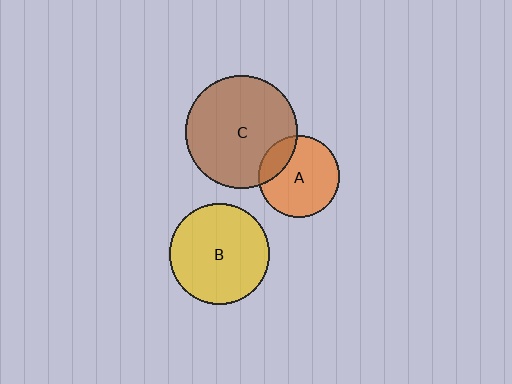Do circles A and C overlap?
Yes.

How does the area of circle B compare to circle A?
Approximately 1.5 times.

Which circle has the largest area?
Circle C (brown).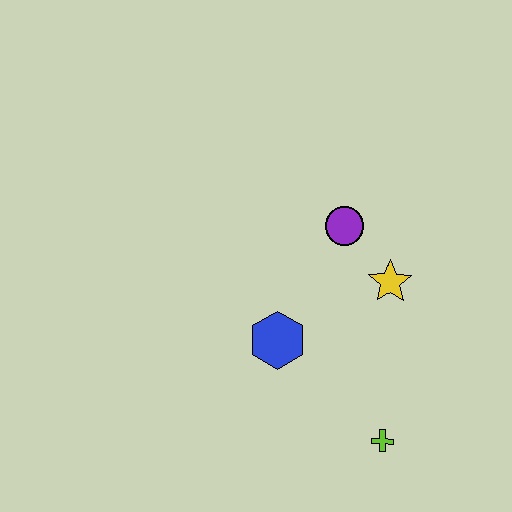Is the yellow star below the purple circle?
Yes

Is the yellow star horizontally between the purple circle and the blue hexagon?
No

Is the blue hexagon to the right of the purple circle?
No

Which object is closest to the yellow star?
The purple circle is closest to the yellow star.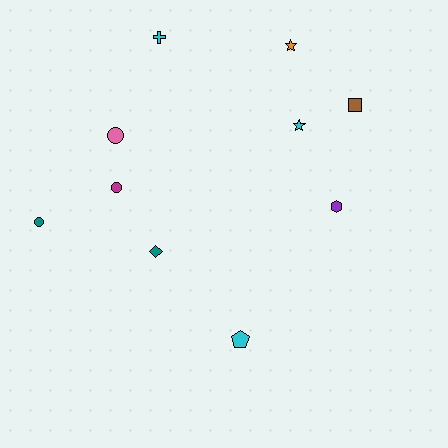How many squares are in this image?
There is 1 square.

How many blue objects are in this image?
There are no blue objects.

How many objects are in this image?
There are 10 objects.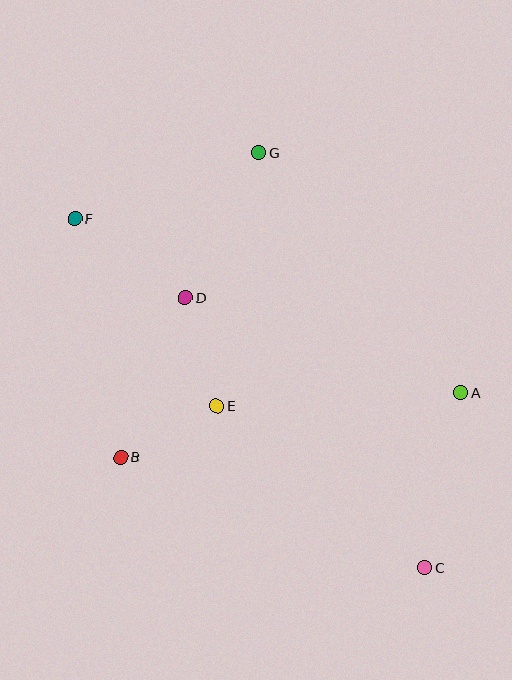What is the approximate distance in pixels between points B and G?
The distance between B and G is approximately 335 pixels.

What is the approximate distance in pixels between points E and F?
The distance between E and F is approximately 235 pixels.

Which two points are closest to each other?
Points B and E are closest to each other.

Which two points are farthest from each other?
Points C and F are farthest from each other.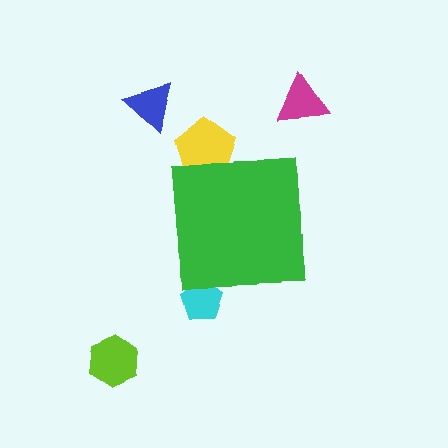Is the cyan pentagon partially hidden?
Yes, the cyan pentagon is partially hidden behind the green square.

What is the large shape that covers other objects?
A green square.